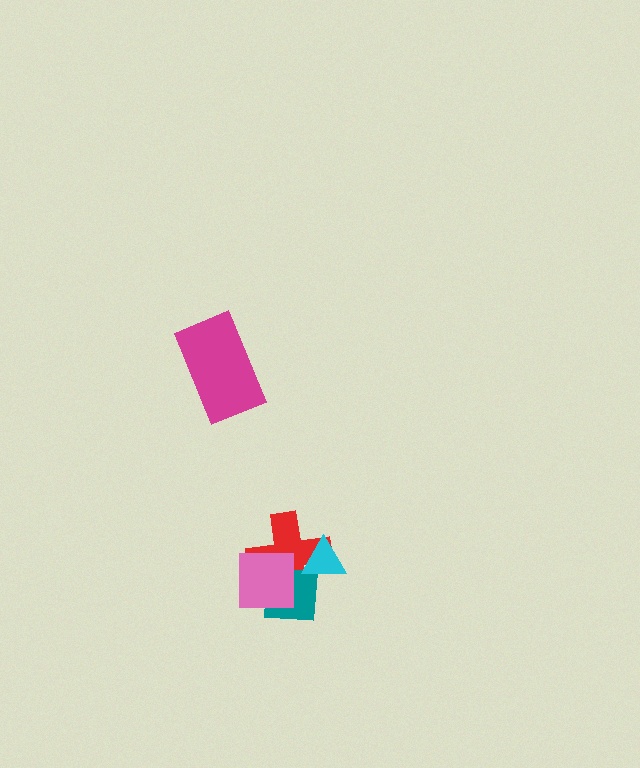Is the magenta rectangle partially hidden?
No, no other shape covers it.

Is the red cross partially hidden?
Yes, it is partially covered by another shape.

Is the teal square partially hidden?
Yes, it is partially covered by another shape.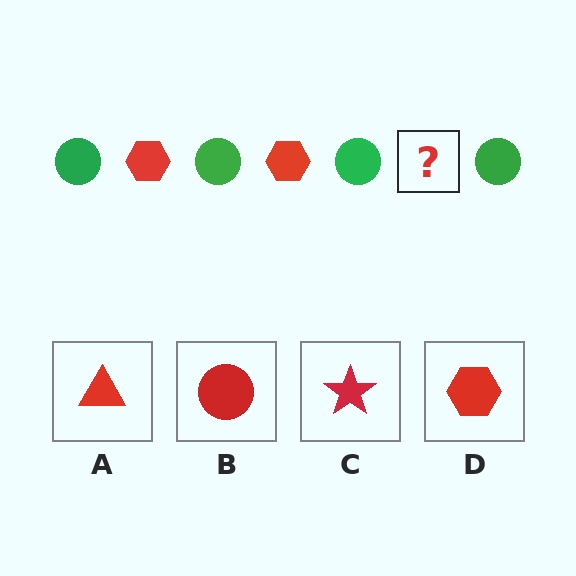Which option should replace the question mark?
Option D.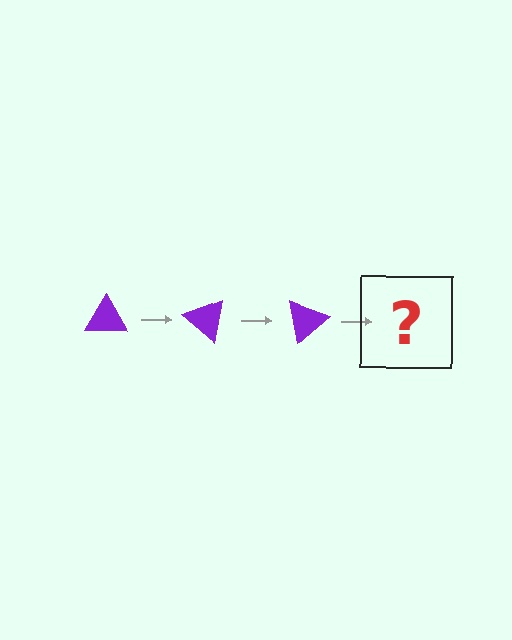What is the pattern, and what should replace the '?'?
The pattern is that the triangle rotates 40 degrees each step. The '?' should be a purple triangle rotated 120 degrees.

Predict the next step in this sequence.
The next step is a purple triangle rotated 120 degrees.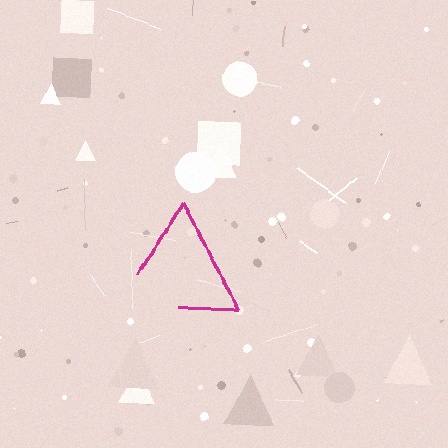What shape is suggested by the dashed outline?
The dashed outline suggests a triangle.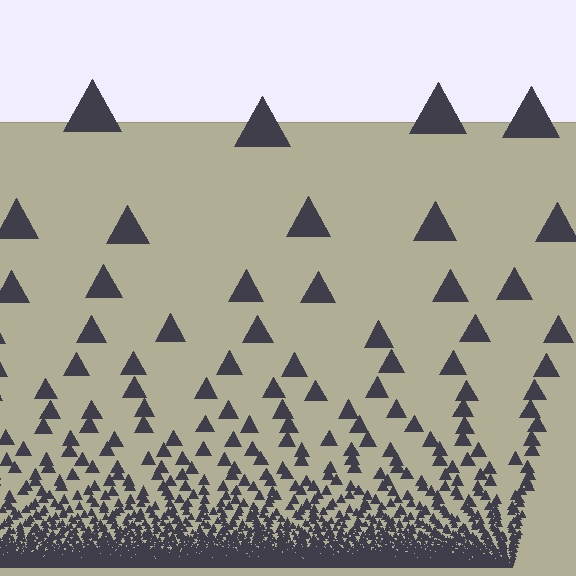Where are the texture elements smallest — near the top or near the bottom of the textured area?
Near the bottom.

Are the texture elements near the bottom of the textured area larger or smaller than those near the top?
Smaller. The gradient is inverted — elements near the bottom are smaller and denser.